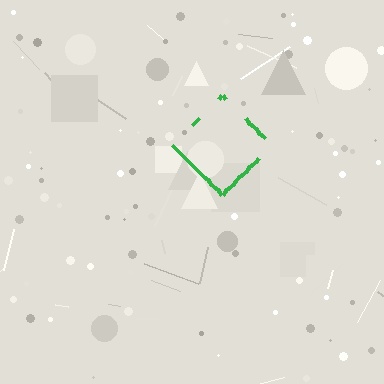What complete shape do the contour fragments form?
The contour fragments form a diamond.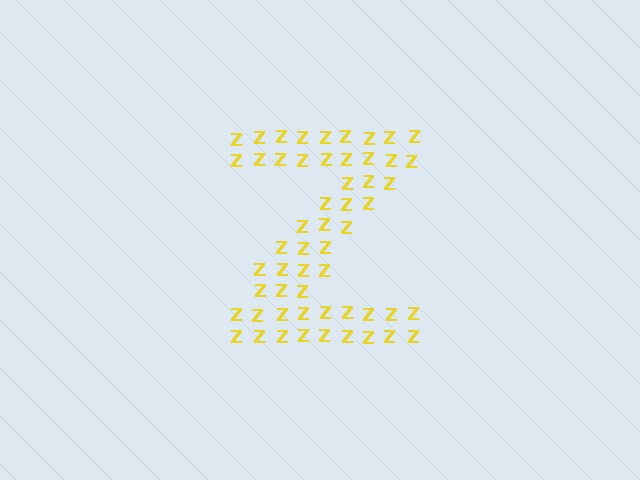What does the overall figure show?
The overall figure shows the letter Z.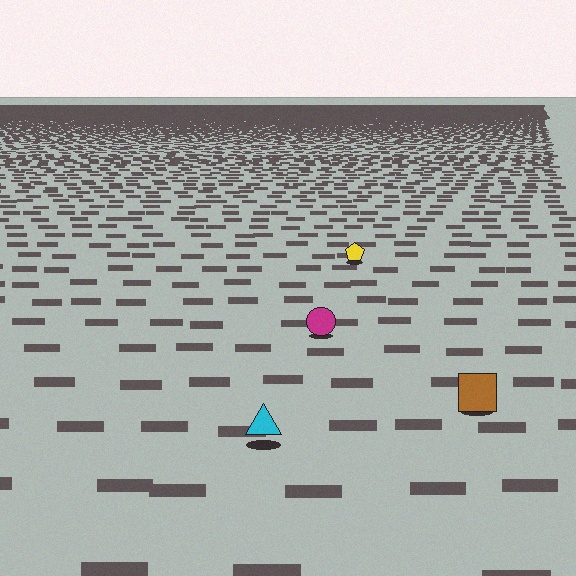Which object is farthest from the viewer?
The yellow pentagon is farthest from the viewer. It appears smaller and the ground texture around it is denser.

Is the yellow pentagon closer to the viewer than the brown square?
No. The brown square is closer — you can tell from the texture gradient: the ground texture is coarser near it.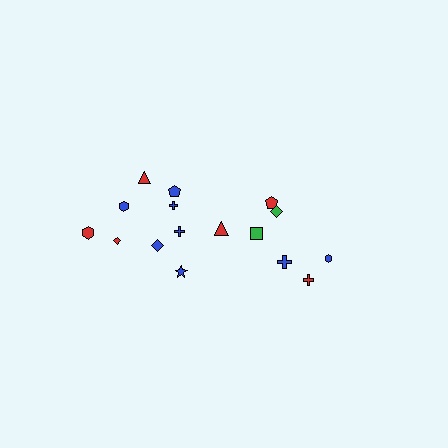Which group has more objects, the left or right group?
The left group.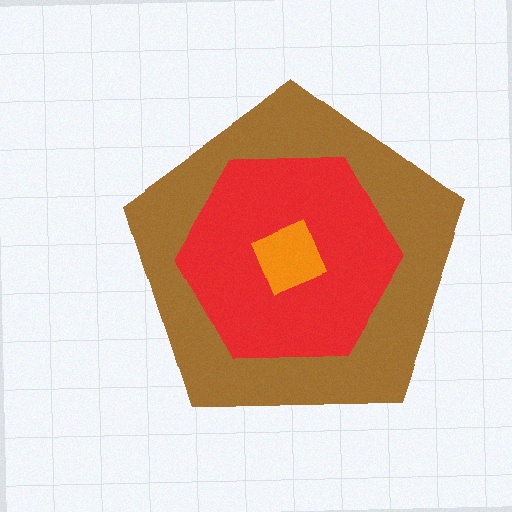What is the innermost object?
The orange square.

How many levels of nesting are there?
3.